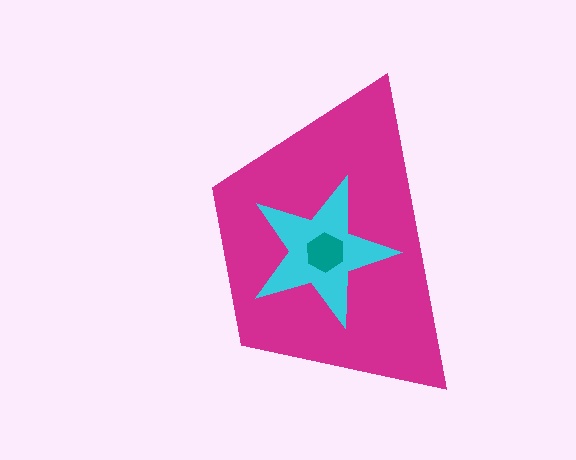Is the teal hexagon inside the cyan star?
Yes.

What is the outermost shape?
The magenta trapezoid.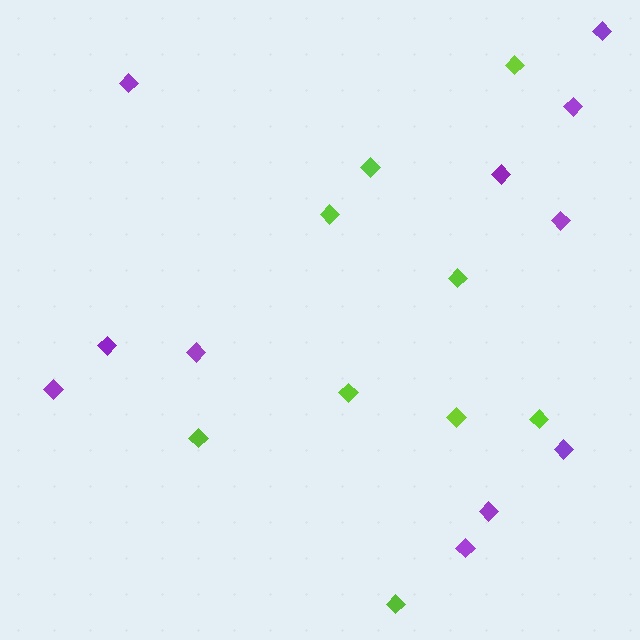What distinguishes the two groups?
There are 2 groups: one group of purple diamonds (11) and one group of lime diamonds (9).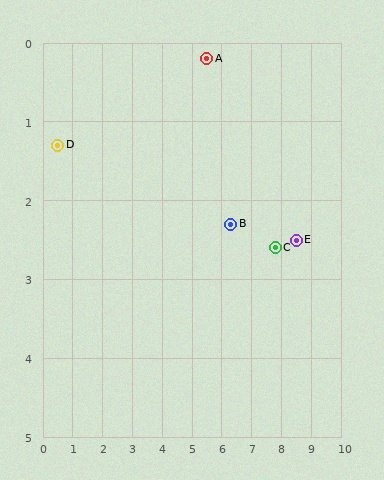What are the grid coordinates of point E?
Point E is at approximately (8.5, 2.5).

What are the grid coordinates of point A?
Point A is at approximately (5.5, 0.2).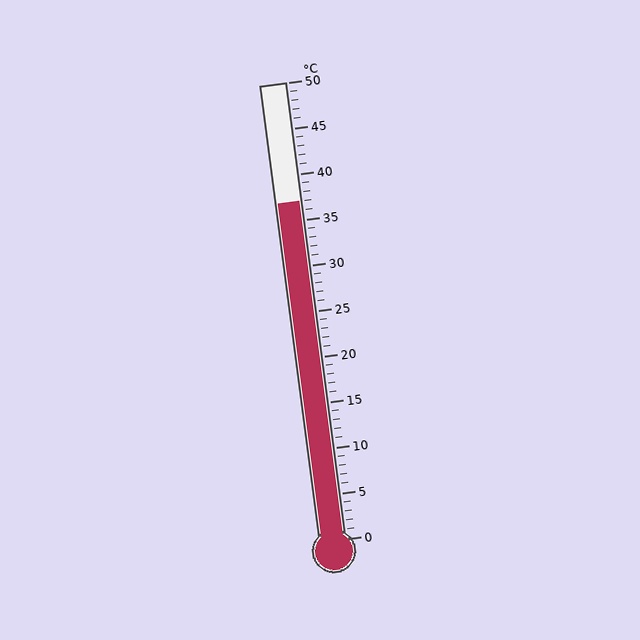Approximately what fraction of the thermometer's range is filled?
The thermometer is filled to approximately 75% of its range.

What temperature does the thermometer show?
The thermometer shows approximately 37°C.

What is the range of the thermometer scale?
The thermometer scale ranges from 0°C to 50°C.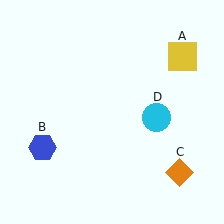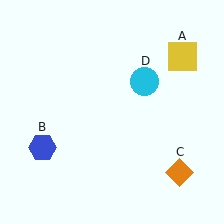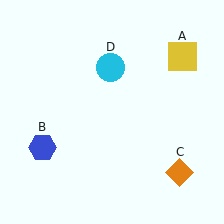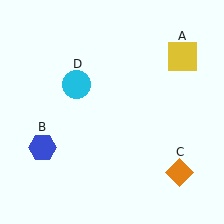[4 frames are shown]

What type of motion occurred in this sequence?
The cyan circle (object D) rotated counterclockwise around the center of the scene.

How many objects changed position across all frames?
1 object changed position: cyan circle (object D).